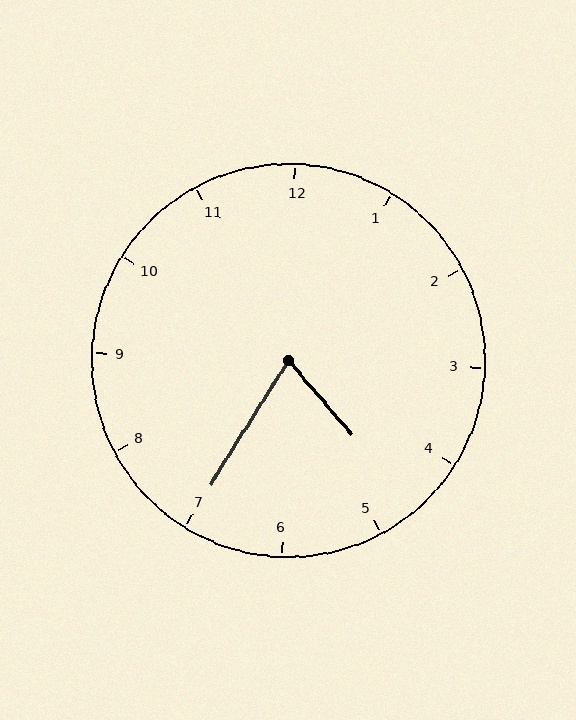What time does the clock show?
4:35.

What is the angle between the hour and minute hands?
Approximately 72 degrees.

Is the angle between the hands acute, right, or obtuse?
It is acute.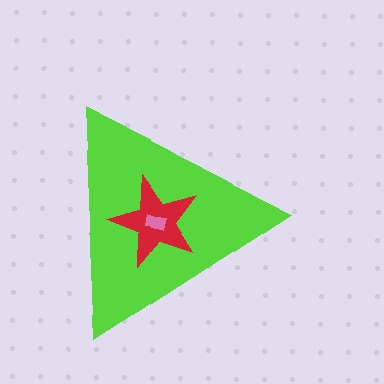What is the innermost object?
The pink rectangle.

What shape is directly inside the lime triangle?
The red star.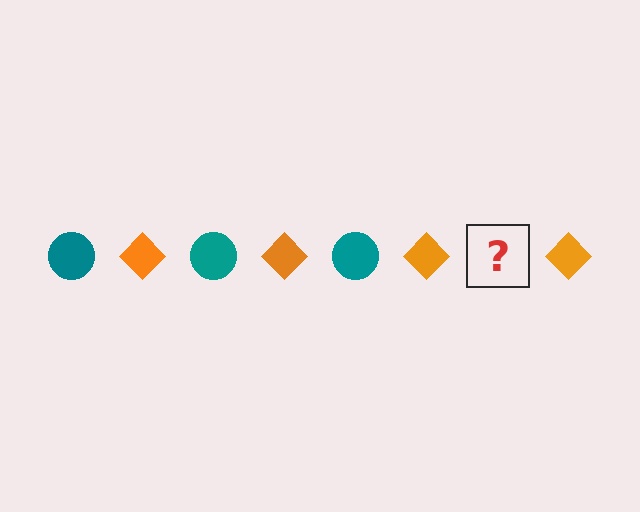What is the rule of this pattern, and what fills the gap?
The rule is that the pattern alternates between teal circle and orange diamond. The gap should be filled with a teal circle.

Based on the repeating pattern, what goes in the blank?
The blank should be a teal circle.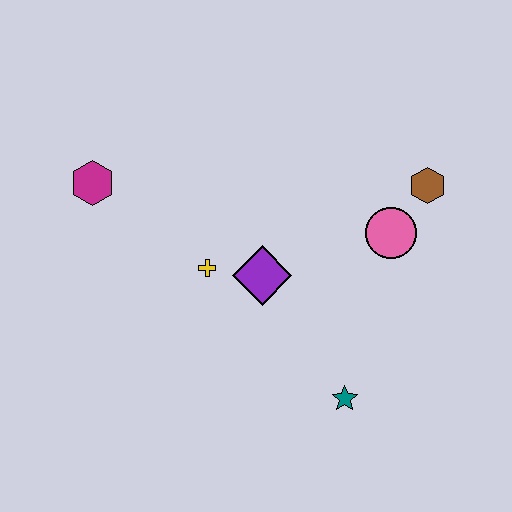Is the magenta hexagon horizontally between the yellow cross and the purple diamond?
No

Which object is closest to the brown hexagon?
The pink circle is closest to the brown hexagon.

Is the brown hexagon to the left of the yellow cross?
No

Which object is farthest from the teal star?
The magenta hexagon is farthest from the teal star.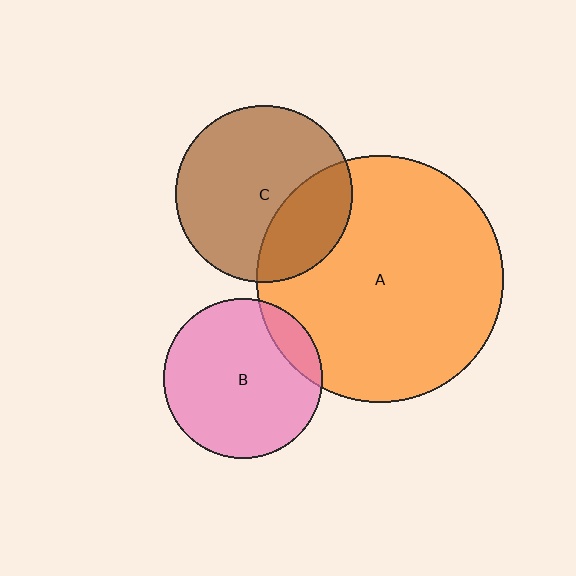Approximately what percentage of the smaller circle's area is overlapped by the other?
Approximately 10%.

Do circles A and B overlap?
Yes.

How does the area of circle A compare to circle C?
Approximately 1.9 times.